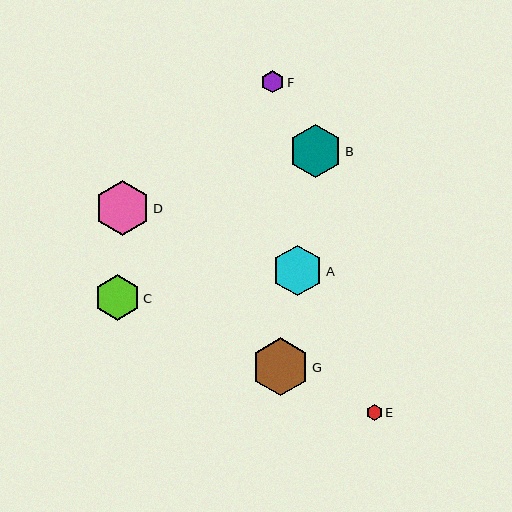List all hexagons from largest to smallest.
From largest to smallest: G, D, B, A, C, F, E.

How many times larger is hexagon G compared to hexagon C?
Hexagon G is approximately 1.3 times the size of hexagon C.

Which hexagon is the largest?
Hexagon G is the largest with a size of approximately 58 pixels.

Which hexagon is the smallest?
Hexagon E is the smallest with a size of approximately 16 pixels.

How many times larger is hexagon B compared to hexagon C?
Hexagon B is approximately 1.2 times the size of hexagon C.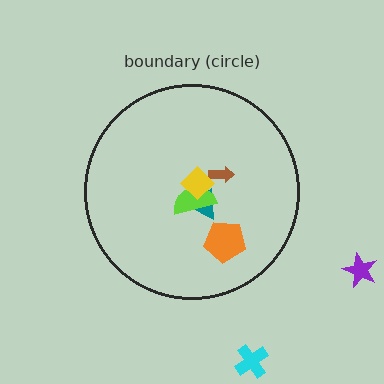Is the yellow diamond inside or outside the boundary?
Inside.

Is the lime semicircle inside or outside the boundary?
Inside.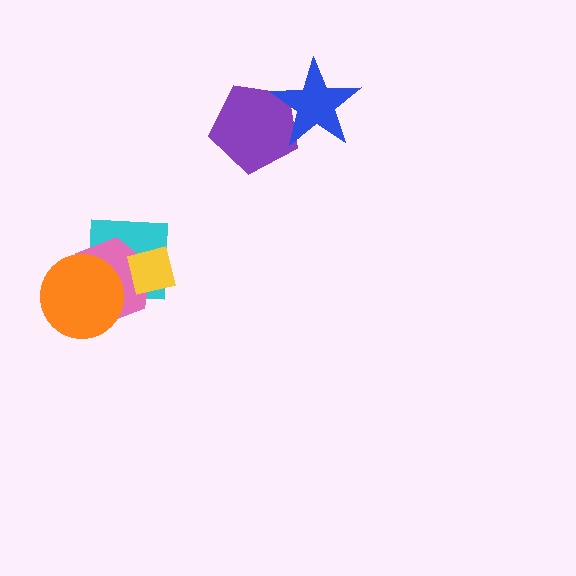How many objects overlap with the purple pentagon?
1 object overlaps with the purple pentagon.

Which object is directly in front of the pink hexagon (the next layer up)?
The orange circle is directly in front of the pink hexagon.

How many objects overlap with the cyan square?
3 objects overlap with the cyan square.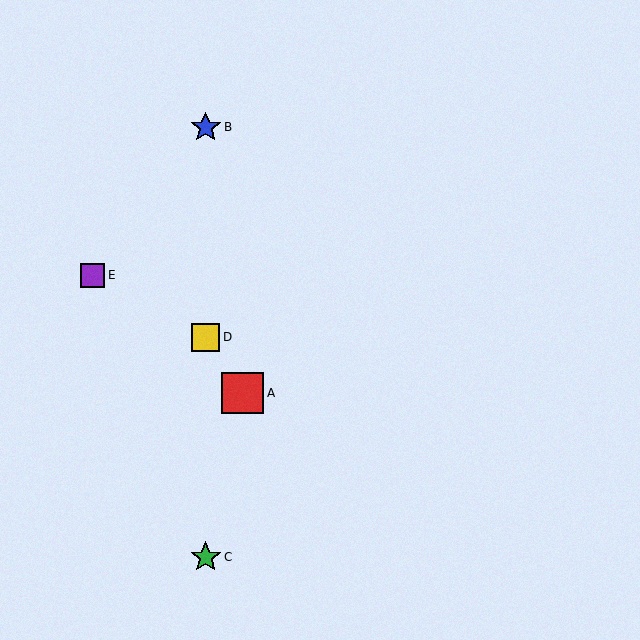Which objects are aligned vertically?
Objects B, C, D are aligned vertically.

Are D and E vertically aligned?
No, D is at x≈206 and E is at x≈93.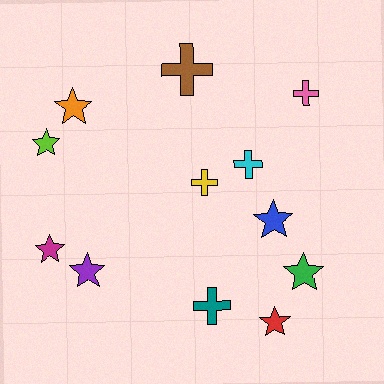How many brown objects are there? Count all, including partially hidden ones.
There is 1 brown object.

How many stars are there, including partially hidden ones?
There are 7 stars.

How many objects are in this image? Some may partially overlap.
There are 12 objects.